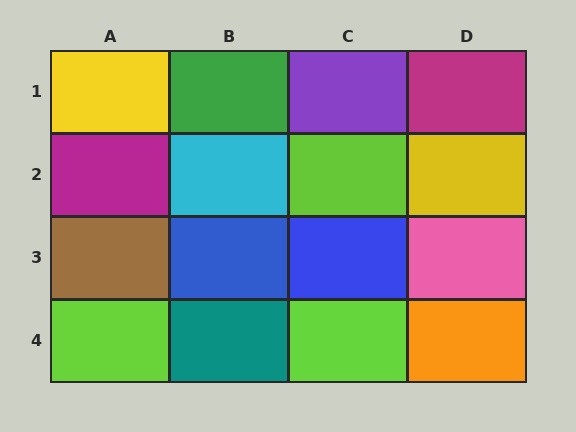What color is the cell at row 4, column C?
Lime.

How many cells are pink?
1 cell is pink.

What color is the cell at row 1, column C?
Purple.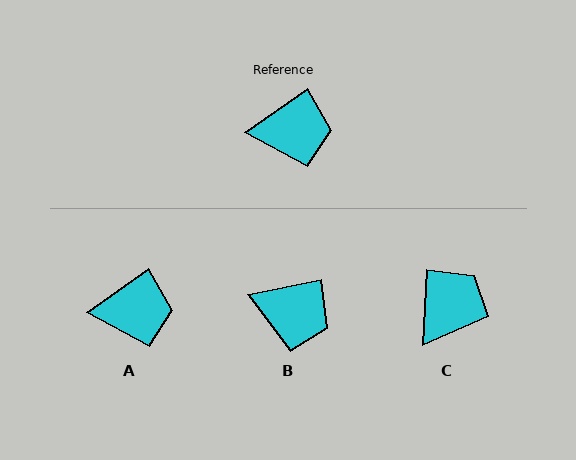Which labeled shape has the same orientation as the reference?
A.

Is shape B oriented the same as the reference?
No, it is off by about 24 degrees.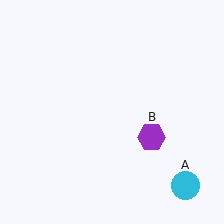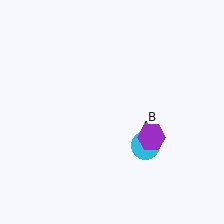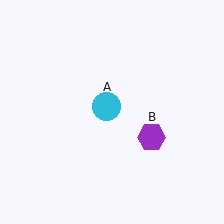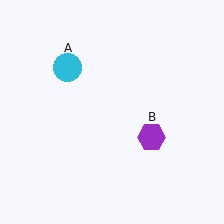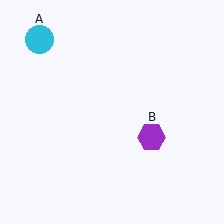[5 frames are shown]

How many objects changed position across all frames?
1 object changed position: cyan circle (object A).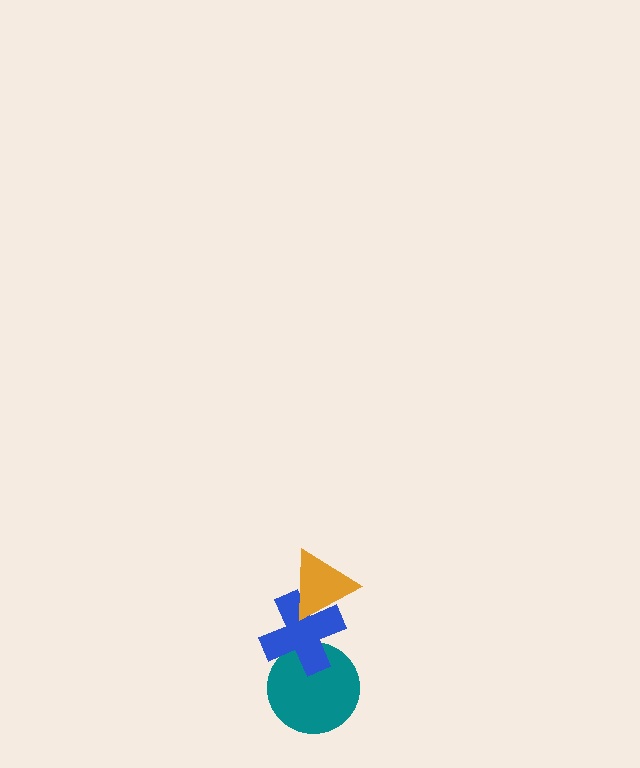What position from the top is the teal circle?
The teal circle is 3rd from the top.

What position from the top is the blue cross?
The blue cross is 2nd from the top.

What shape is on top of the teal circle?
The blue cross is on top of the teal circle.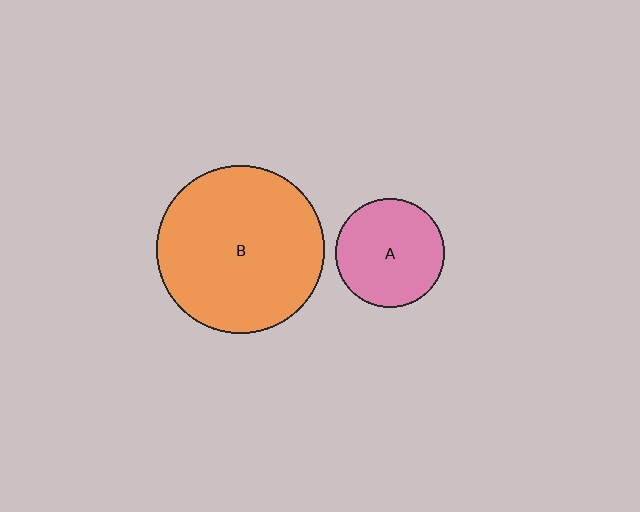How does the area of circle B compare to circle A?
Approximately 2.4 times.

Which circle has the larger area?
Circle B (orange).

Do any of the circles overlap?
No, none of the circles overlap.